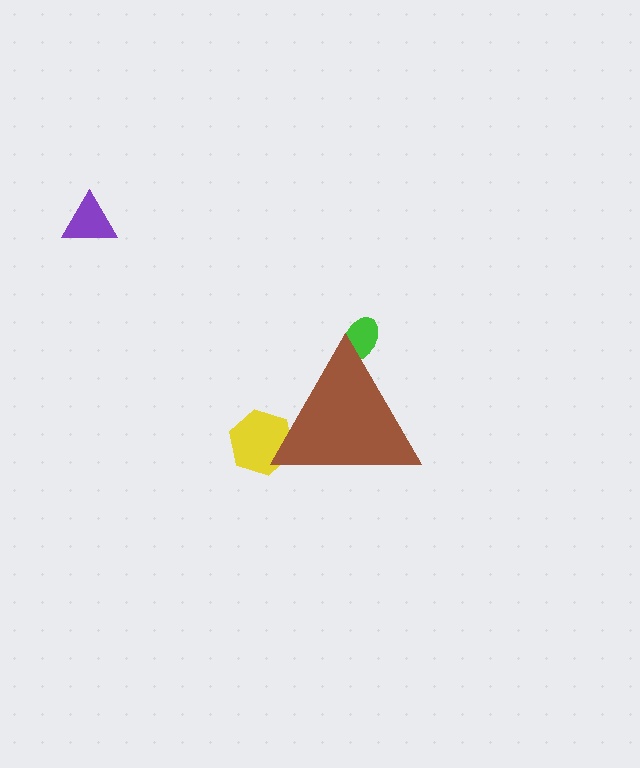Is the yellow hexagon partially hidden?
Yes, the yellow hexagon is partially hidden behind the brown triangle.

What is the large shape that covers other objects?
A brown triangle.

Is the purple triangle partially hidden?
No, the purple triangle is fully visible.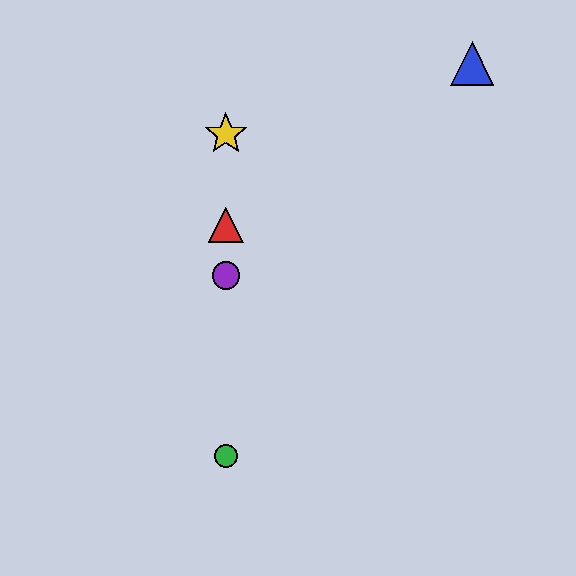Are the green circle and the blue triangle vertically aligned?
No, the green circle is at x≈226 and the blue triangle is at x≈472.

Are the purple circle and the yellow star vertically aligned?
Yes, both are at x≈226.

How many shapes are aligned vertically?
4 shapes (the red triangle, the green circle, the yellow star, the purple circle) are aligned vertically.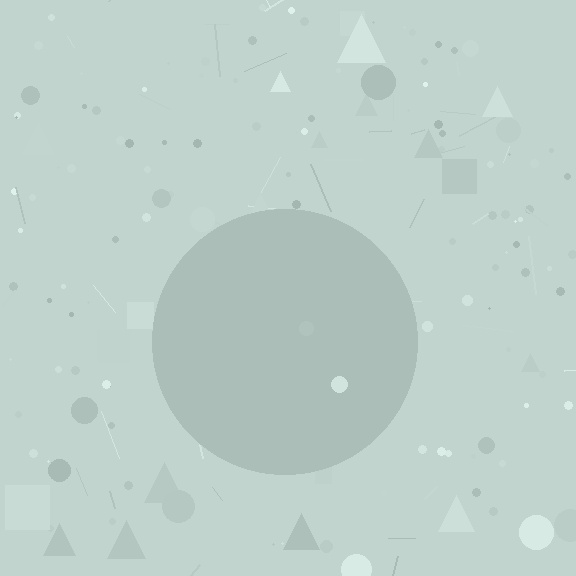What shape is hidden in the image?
A circle is hidden in the image.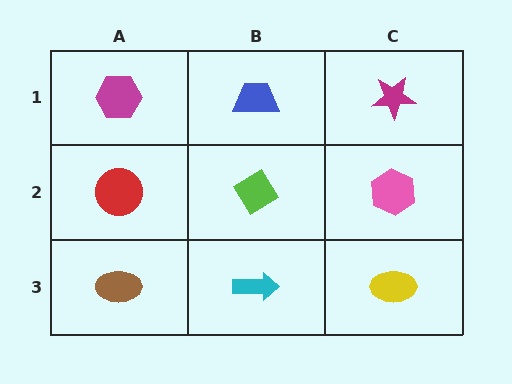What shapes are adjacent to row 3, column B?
A lime diamond (row 2, column B), a brown ellipse (row 3, column A), a yellow ellipse (row 3, column C).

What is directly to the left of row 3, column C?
A cyan arrow.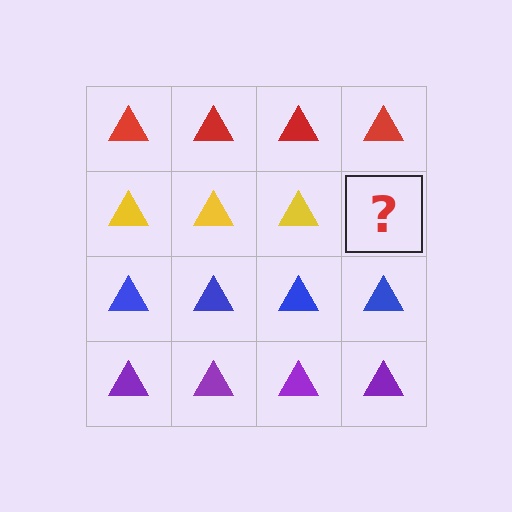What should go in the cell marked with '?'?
The missing cell should contain a yellow triangle.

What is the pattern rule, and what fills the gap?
The rule is that each row has a consistent color. The gap should be filled with a yellow triangle.